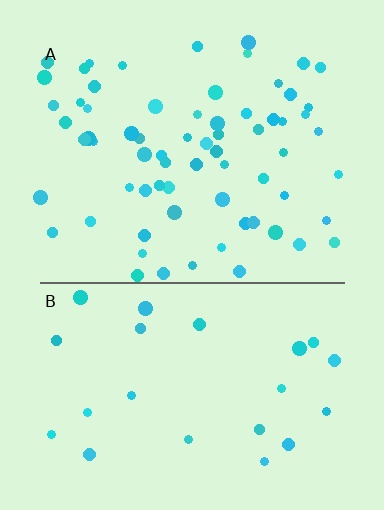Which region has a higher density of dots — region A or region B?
A (the top).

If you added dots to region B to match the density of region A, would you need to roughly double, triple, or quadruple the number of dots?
Approximately triple.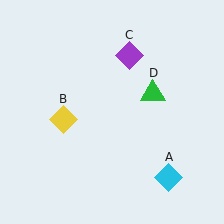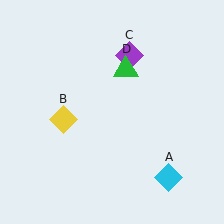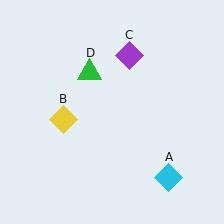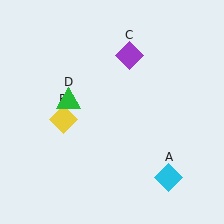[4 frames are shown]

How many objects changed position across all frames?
1 object changed position: green triangle (object D).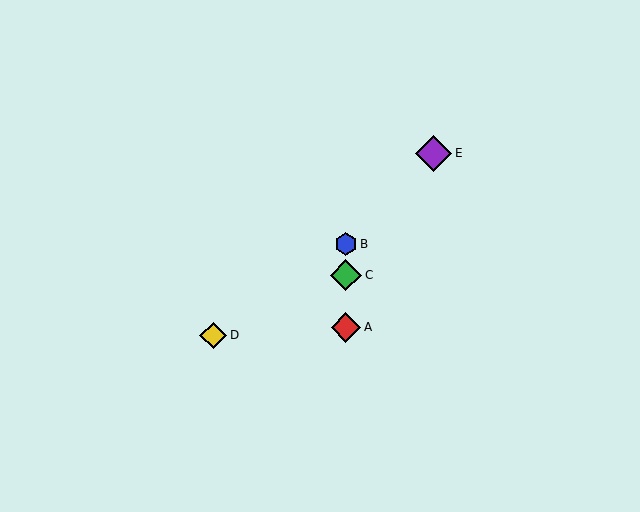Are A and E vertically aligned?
No, A is at x≈346 and E is at x≈433.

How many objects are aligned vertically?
3 objects (A, B, C) are aligned vertically.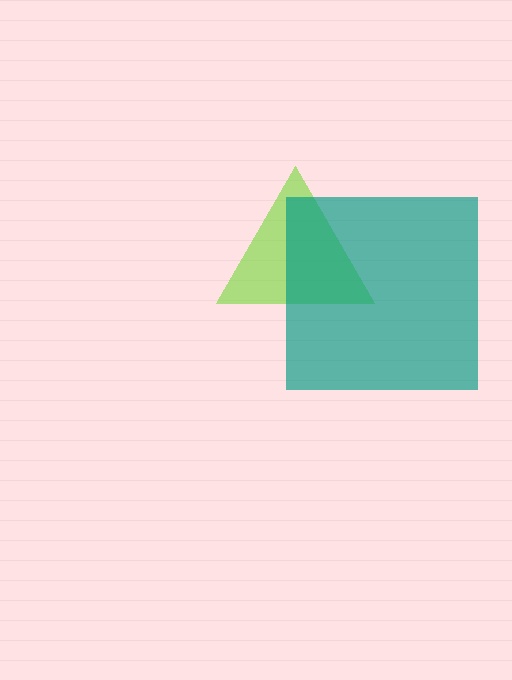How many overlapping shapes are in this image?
There are 2 overlapping shapes in the image.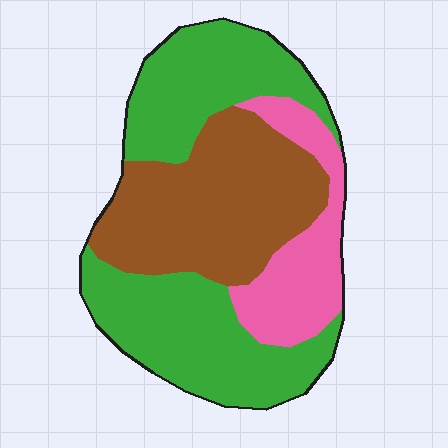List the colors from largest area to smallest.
From largest to smallest: green, brown, pink.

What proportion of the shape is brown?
Brown takes up about one third (1/3) of the shape.